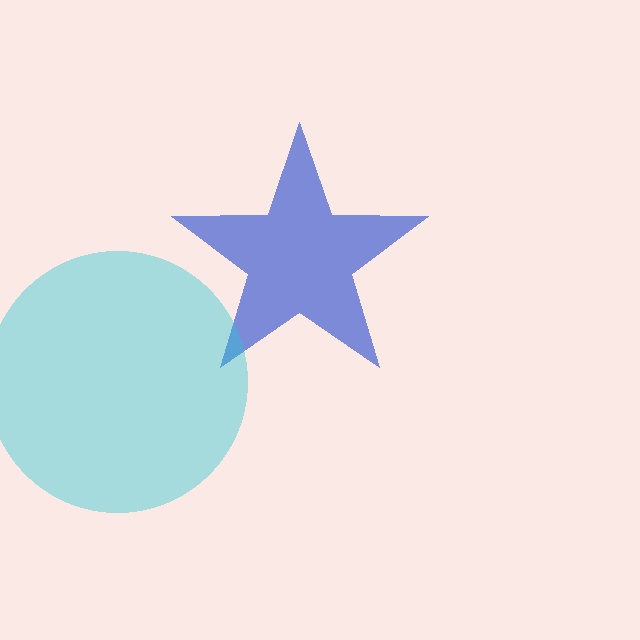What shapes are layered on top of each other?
The layered shapes are: a blue star, a cyan circle.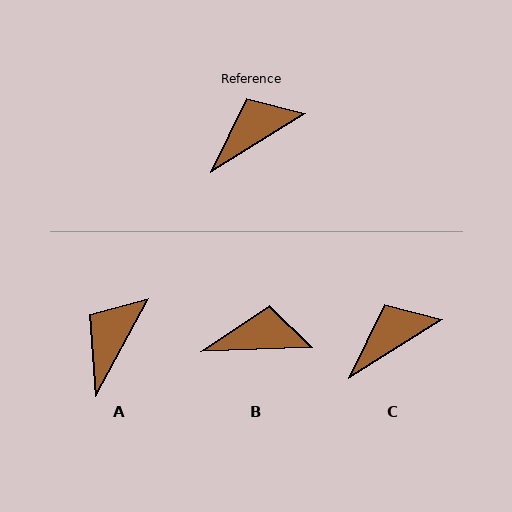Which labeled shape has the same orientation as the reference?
C.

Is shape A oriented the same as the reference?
No, it is off by about 29 degrees.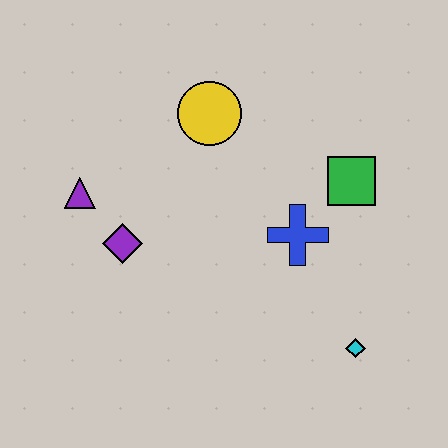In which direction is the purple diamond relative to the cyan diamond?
The purple diamond is to the left of the cyan diamond.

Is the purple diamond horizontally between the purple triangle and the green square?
Yes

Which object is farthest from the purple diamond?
The cyan diamond is farthest from the purple diamond.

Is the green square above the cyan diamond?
Yes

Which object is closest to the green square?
The blue cross is closest to the green square.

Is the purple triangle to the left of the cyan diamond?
Yes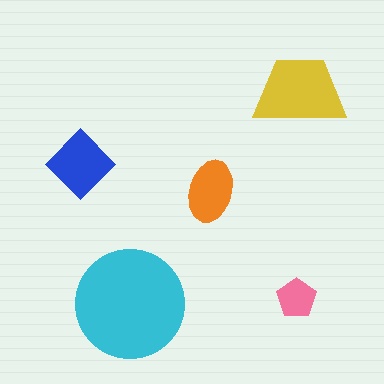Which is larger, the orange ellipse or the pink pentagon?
The orange ellipse.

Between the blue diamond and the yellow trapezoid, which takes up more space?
The yellow trapezoid.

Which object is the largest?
The cyan circle.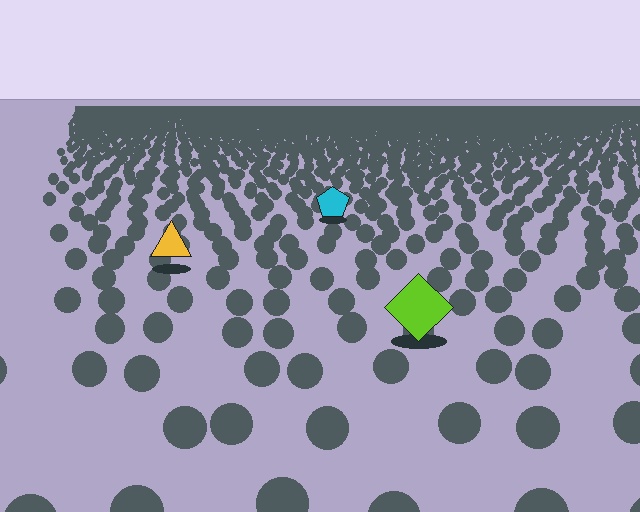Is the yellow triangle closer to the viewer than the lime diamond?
No. The lime diamond is closer — you can tell from the texture gradient: the ground texture is coarser near it.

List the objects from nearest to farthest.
From nearest to farthest: the lime diamond, the yellow triangle, the cyan pentagon.